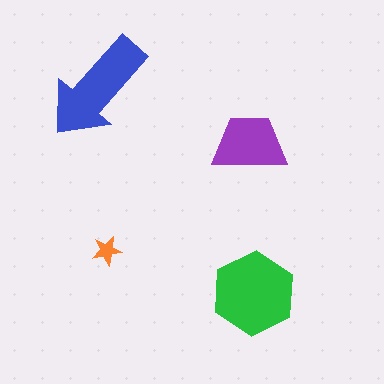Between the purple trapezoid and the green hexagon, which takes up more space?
The green hexagon.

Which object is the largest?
The green hexagon.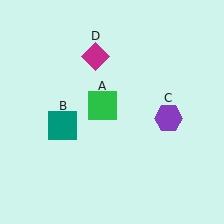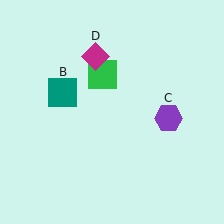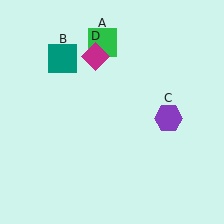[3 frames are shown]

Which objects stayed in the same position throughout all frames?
Purple hexagon (object C) and magenta diamond (object D) remained stationary.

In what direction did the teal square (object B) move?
The teal square (object B) moved up.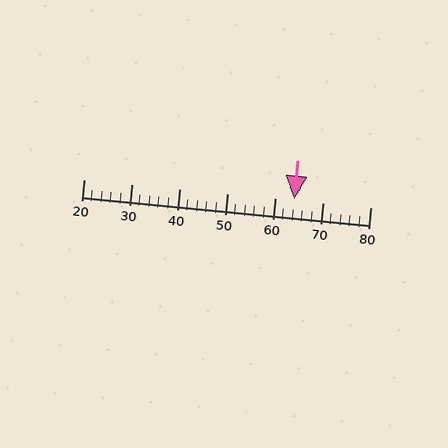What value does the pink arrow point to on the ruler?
The pink arrow points to approximately 64.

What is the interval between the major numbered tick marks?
The major tick marks are spaced 10 units apart.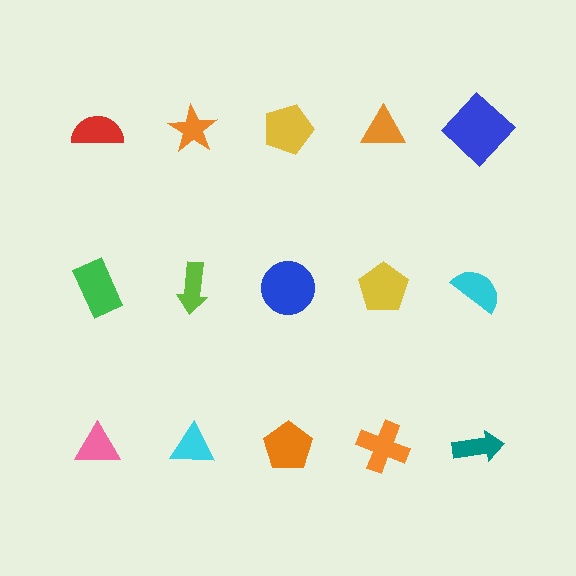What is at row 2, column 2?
A lime arrow.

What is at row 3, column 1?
A pink triangle.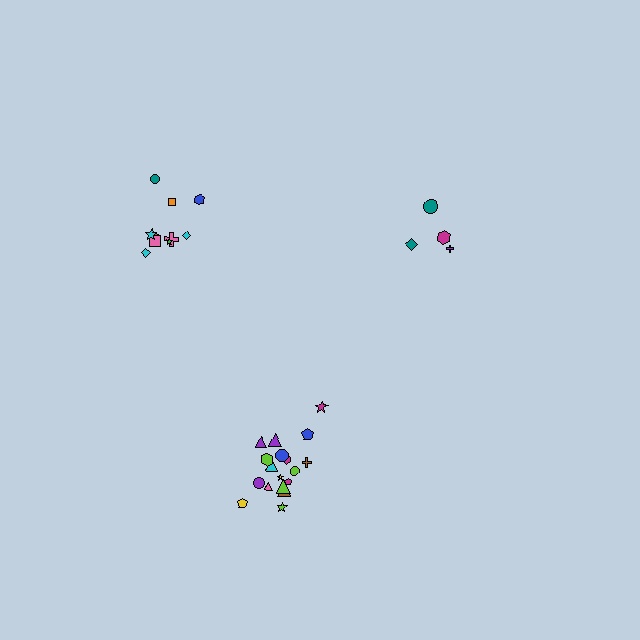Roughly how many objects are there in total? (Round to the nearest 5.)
Roughly 30 objects in total.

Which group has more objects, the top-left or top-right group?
The top-left group.